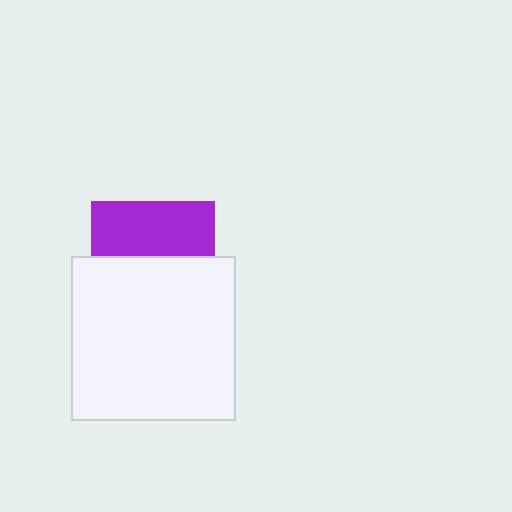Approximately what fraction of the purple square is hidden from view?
Roughly 56% of the purple square is hidden behind the white square.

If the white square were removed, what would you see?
You would see the complete purple square.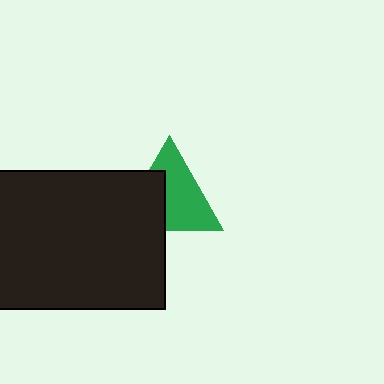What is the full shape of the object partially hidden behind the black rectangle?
The partially hidden object is a green triangle.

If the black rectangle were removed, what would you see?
You would see the complete green triangle.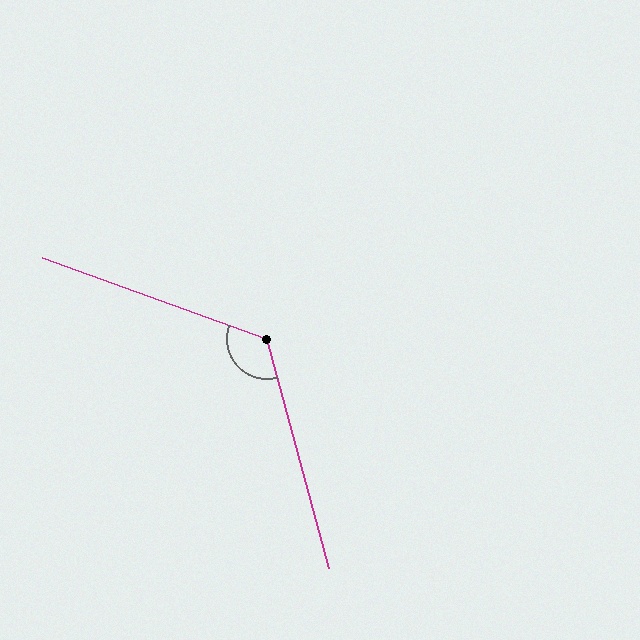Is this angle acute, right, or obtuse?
It is obtuse.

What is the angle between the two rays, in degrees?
Approximately 125 degrees.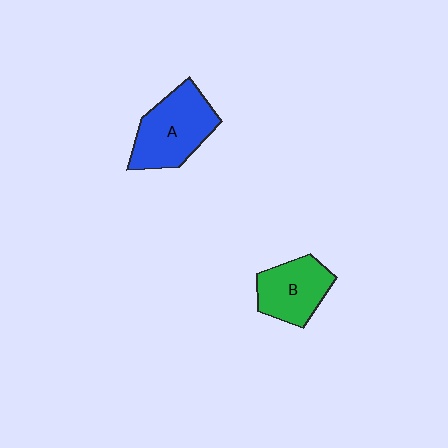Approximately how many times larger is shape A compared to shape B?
Approximately 1.3 times.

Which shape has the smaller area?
Shape B (green).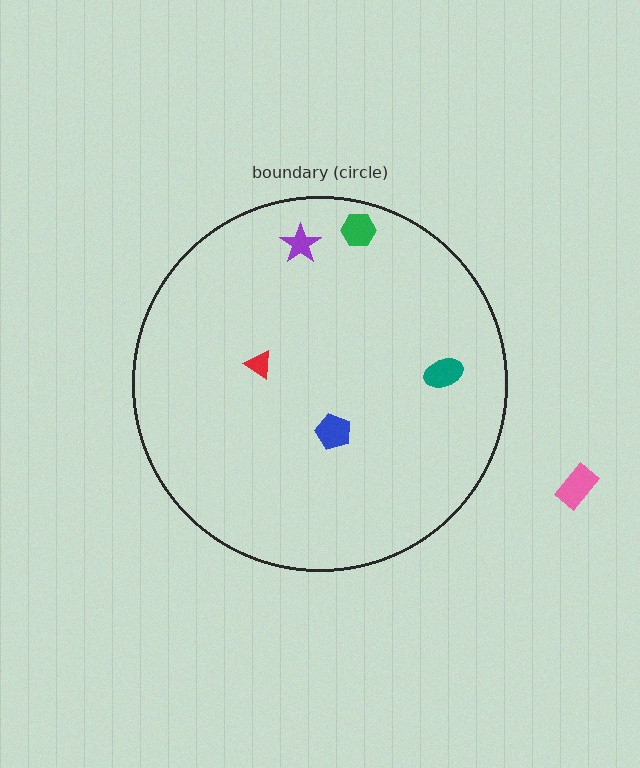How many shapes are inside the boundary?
5 inside, 1 outside.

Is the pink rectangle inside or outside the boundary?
Outside.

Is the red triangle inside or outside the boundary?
Inside.